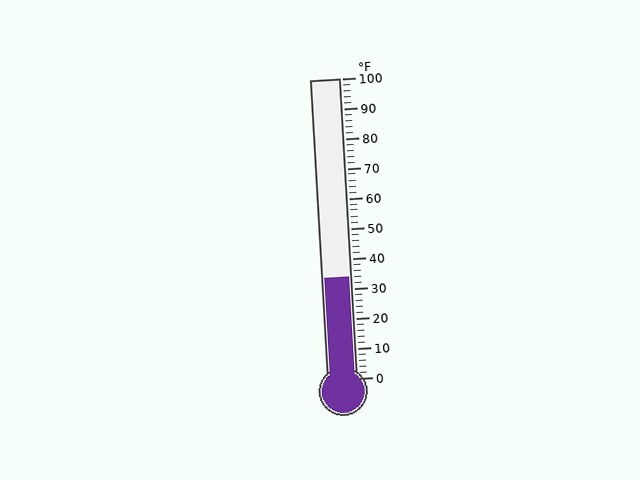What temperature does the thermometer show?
The thermometer shows approximately 34°F.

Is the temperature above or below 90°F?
The temperature is below 90°F.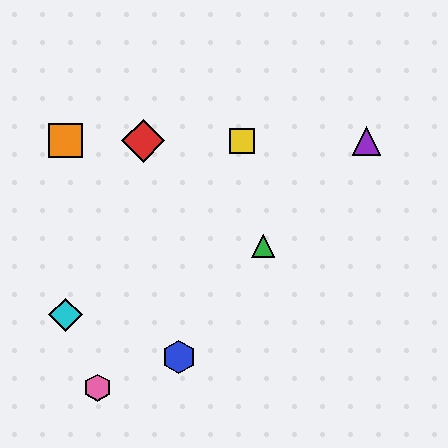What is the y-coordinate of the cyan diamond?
The cyan diamond is at y≈315.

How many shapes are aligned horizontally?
4 shapes (the red diamond, the yellow square, the purple triangle, the orange square) are aligned horizontally.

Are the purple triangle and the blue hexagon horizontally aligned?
No, the purple triangle is at y≈141 and the blue hexagon is at y≈357.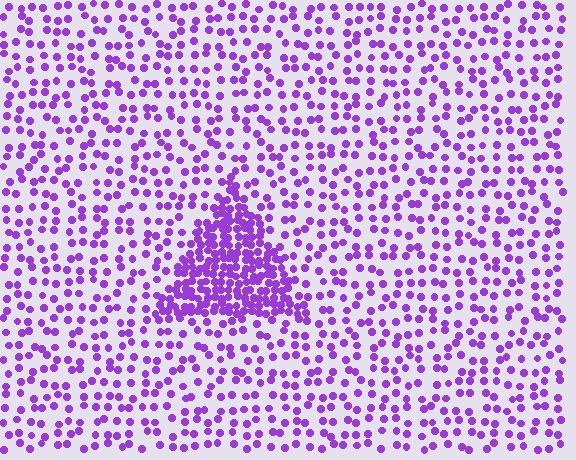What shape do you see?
I see a triangle.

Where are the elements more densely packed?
The elements are more densely packed inside the triangle boundary.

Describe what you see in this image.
The image contains small purple elements arranged at two different densities. A triangle-shaped region is visible where the elements are more densely packed than the surrounding area.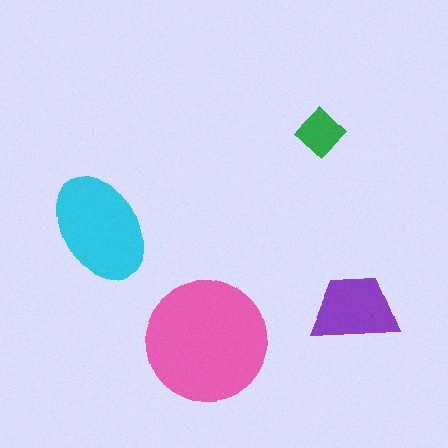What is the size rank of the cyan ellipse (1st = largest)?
2nd.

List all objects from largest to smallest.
The pink circle, the cyan ellipse, the purple trapezoid, the green diamond.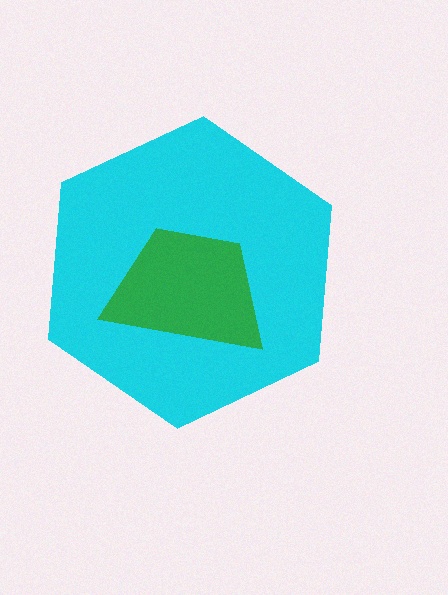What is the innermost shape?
The green trapezoid.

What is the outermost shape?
The cyan hexagon.